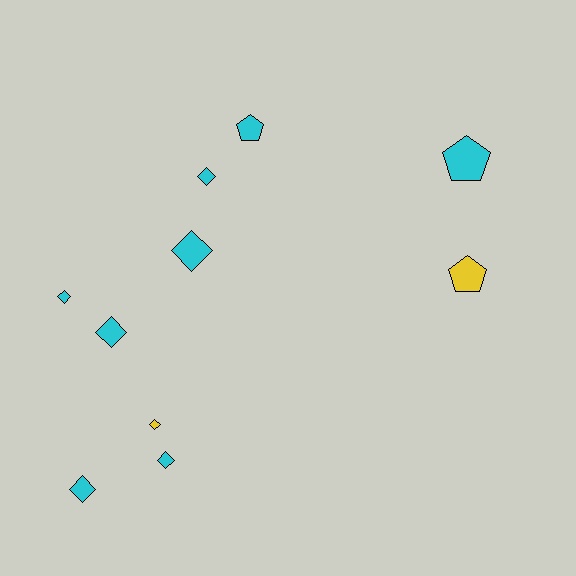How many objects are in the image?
There are 10 objects.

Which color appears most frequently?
Cyan, with 8 objects.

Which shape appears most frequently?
Diamond, with 7 objects.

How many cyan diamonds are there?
There are 6 cyan diamonds.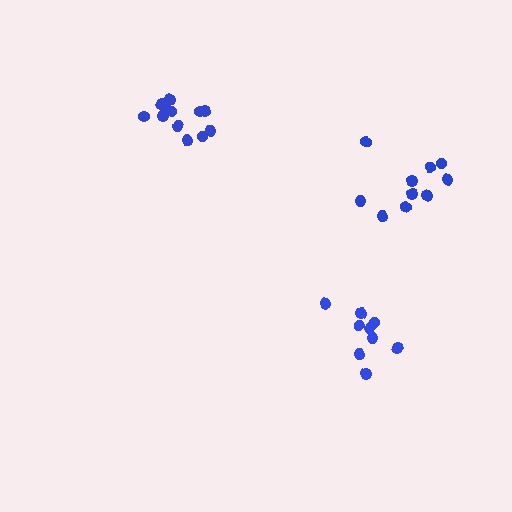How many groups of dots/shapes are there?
There are 3 groups.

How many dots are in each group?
Group 1: 12 dots, Group 2: 9 dots, Group 3: 10 dots (31 total).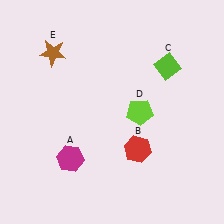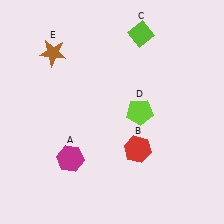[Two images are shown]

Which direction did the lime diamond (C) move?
The lime diamond (C) moved up.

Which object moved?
The lime diamond (C) moved up.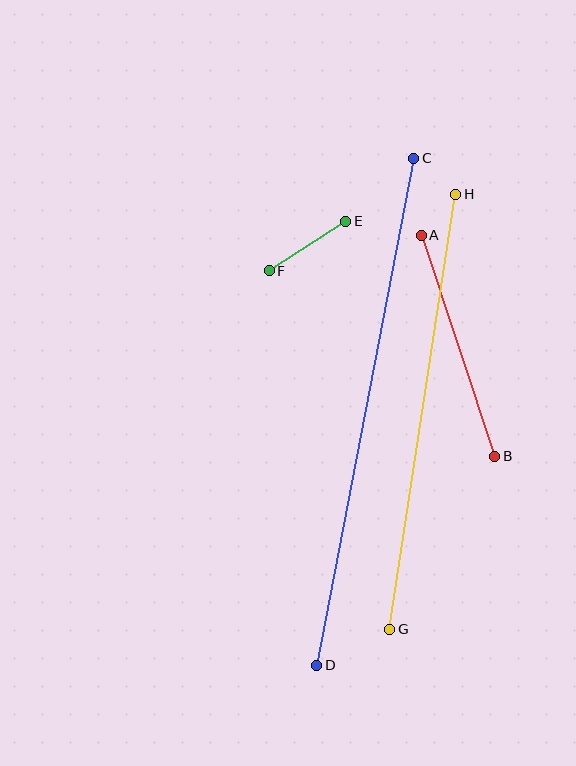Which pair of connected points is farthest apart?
Points C and D are farthest apart.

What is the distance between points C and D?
The distance is approximately 516 pixels.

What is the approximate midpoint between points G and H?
The midpoint is at approximately (423, 412) pixels.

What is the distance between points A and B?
The distance is approximately 233 pixels.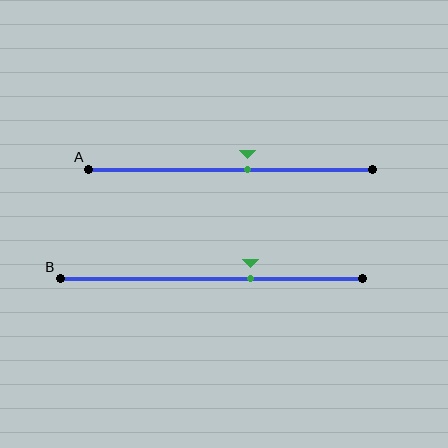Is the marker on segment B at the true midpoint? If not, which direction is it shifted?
No, the marker on segment B is shifted to the right by about 13% of the segment length.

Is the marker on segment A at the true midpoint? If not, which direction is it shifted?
No, the marker on segment A is shifted to the right by about 6% of the segment length.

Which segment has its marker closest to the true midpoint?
Segment A has its marker closest to the true midpoint.